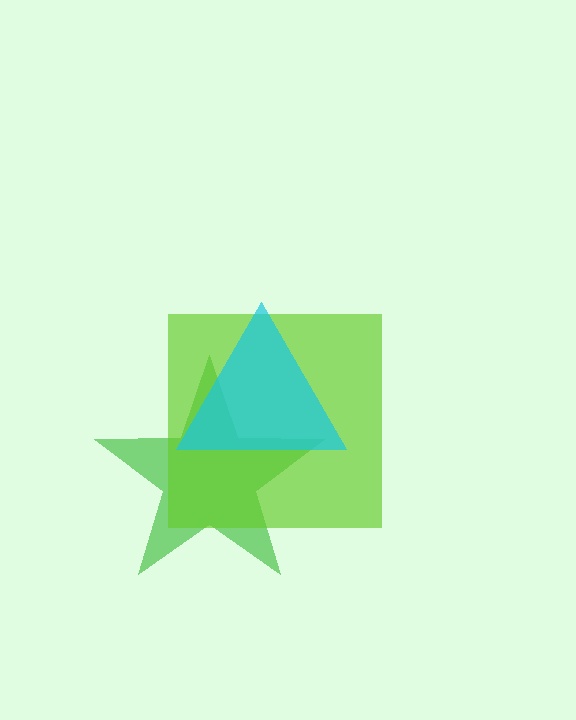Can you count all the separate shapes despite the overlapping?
Yes, there are 3 separate shapes.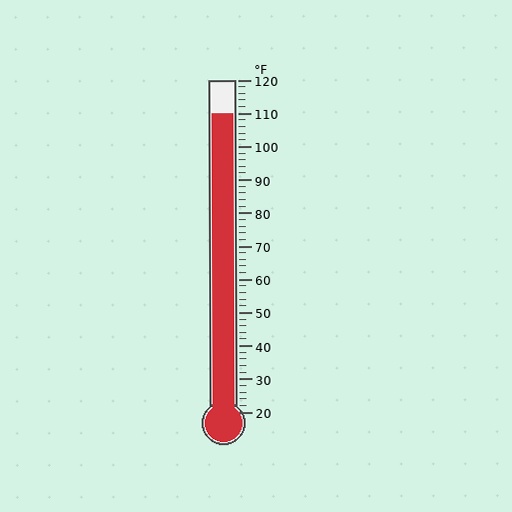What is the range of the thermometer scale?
The thermometer scale ranges from 20°F to 120°F.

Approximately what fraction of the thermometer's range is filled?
The thermometer is filled to approximately 90% of its range.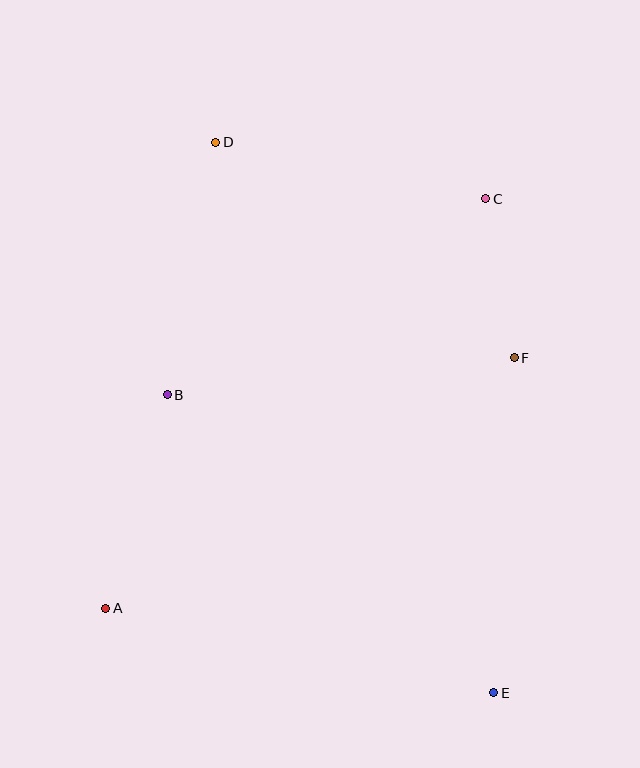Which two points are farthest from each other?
Points D and E are farthest from each other.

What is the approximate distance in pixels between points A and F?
The distance between A and F is approximately 479 pixels.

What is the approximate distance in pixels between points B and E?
The distance between B and E is approximately 442 pixels.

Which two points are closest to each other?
Points C and F are closest to each other.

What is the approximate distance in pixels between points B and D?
The distance between B and D is approximately 257 pixels.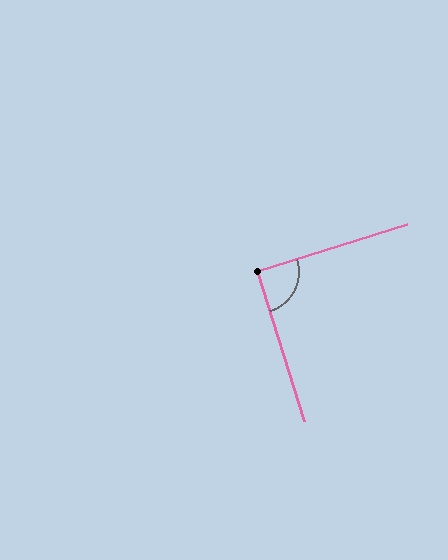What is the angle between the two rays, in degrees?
Approximately 90 degrees.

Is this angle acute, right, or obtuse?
It is approximately a right angle.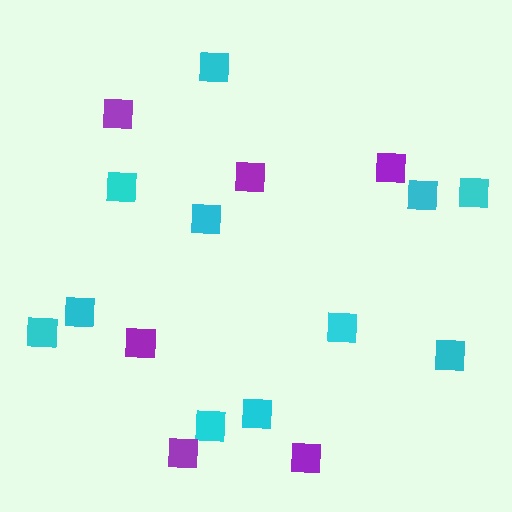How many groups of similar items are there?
There are 2 groups: one group of cyan squares (11) and one group of purple squares (6).